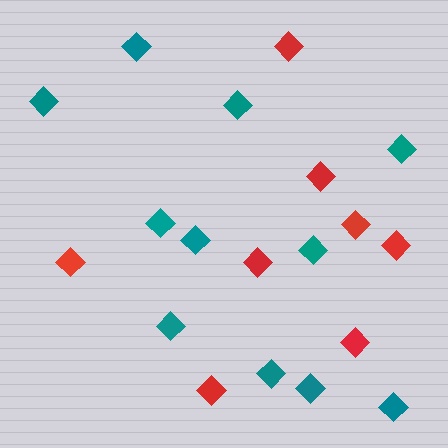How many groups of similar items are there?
There are 2 groups: one group of red diamonds (8) and one group of teal diamonds (11).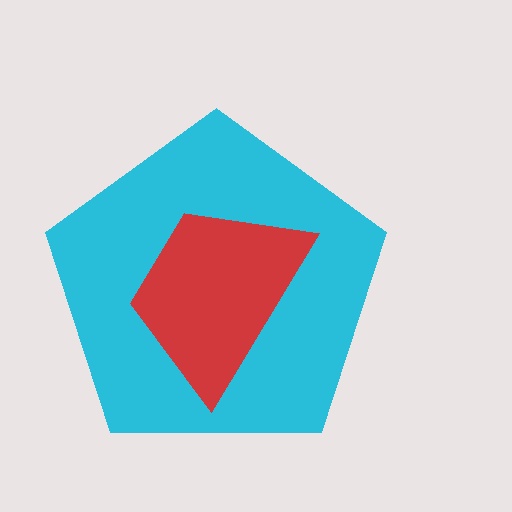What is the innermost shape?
The red trapezoid.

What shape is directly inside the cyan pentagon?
The red trapezoid.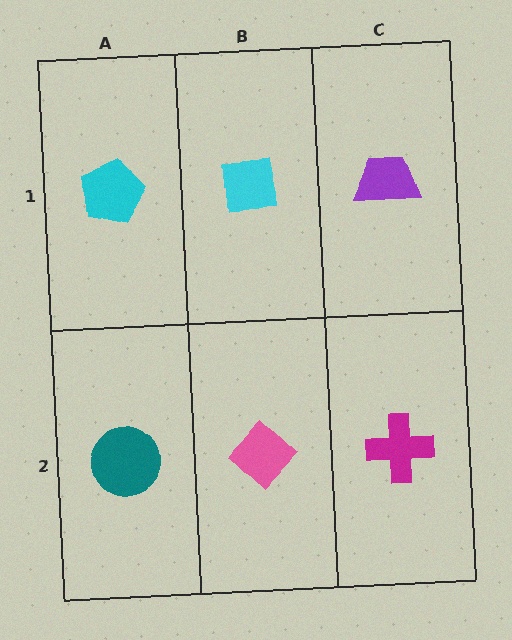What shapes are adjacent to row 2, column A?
A cyan pentagon (row 1, column A), a pink diamond (row 2, column B).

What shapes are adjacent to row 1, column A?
A teal circle (row 2, column A), a cyan square (row 1, column B).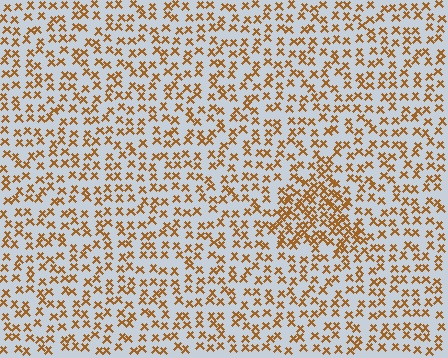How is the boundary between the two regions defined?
The boundary is defined by a change in element density (approximately 2.0x ratio). All elements are the same color, size, and shape.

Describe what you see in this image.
The image contains small brown elements arranged at two different densities. A triangle-shaped region is visible where the elements are more densely packed than the surrounding area.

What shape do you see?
I see a triangle.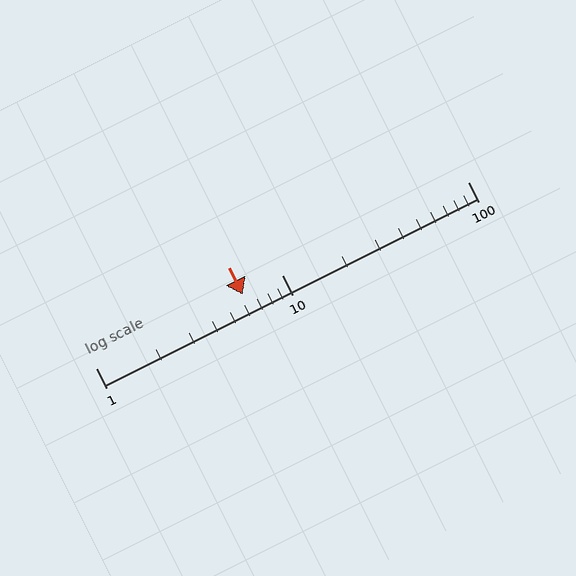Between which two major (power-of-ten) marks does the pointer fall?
The pointer is between 1 and 10.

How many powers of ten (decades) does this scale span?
The scale spans 2 decades, from 1 to 100.